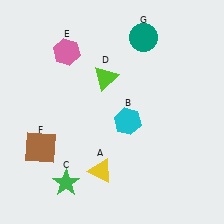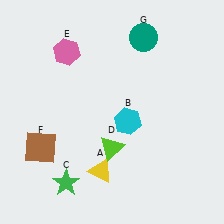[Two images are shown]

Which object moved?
The lime triangle (D) moved down.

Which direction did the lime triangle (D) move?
The lime triangle (D) moved down.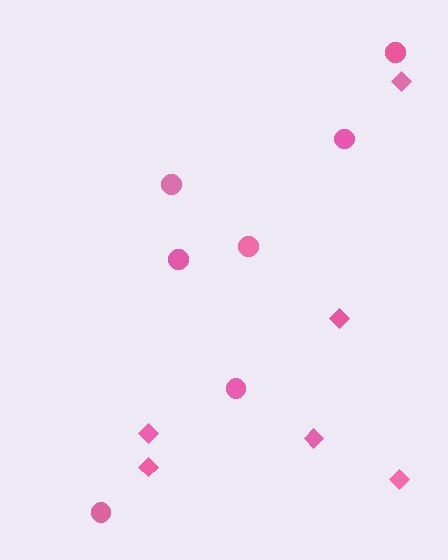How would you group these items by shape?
There are 2 groups: one group of circles (7) and one group of diamonds (6).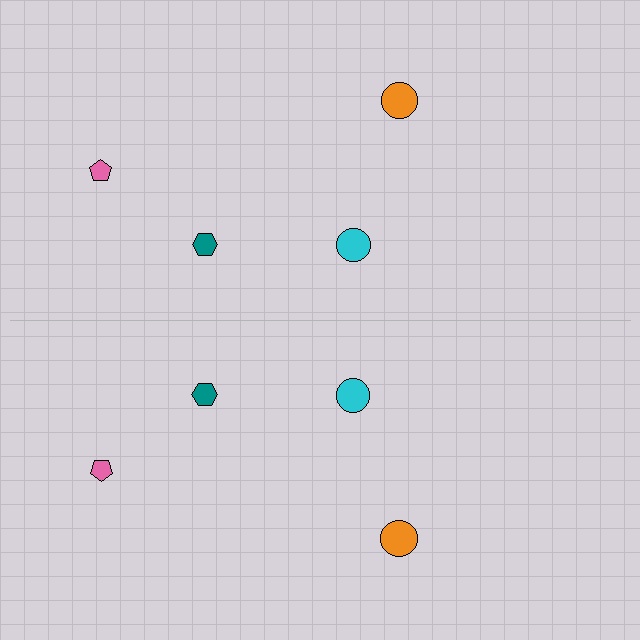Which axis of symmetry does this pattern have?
The pattern has a horizontal axis of symmetry running through the center of the image.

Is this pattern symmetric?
Yes, this pattern has bilateral (reflection) symmetry.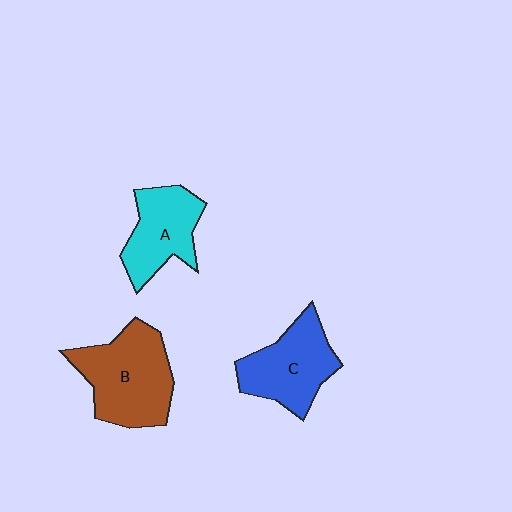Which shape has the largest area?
Shape B (brown).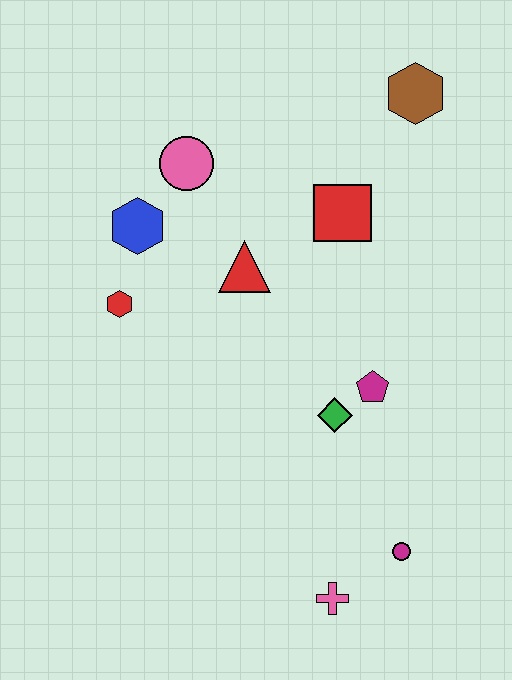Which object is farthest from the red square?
The pink cross is farthest from the red square.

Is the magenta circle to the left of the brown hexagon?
Yes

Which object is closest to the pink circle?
The blue hexagon is closest to the pink circle.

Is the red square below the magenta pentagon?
No